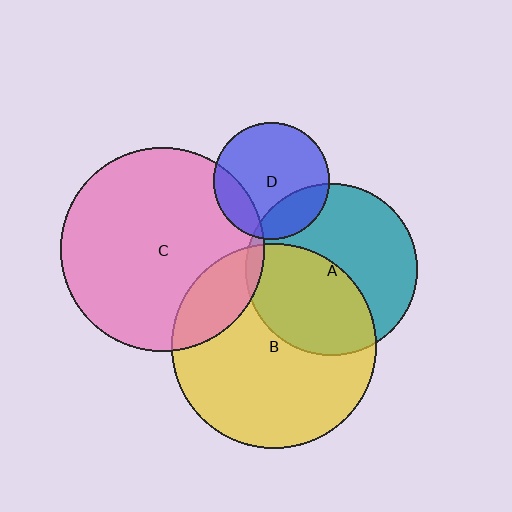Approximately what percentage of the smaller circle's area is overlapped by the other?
Approximately 20%.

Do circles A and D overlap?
Yes.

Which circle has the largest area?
Circle B (yellow).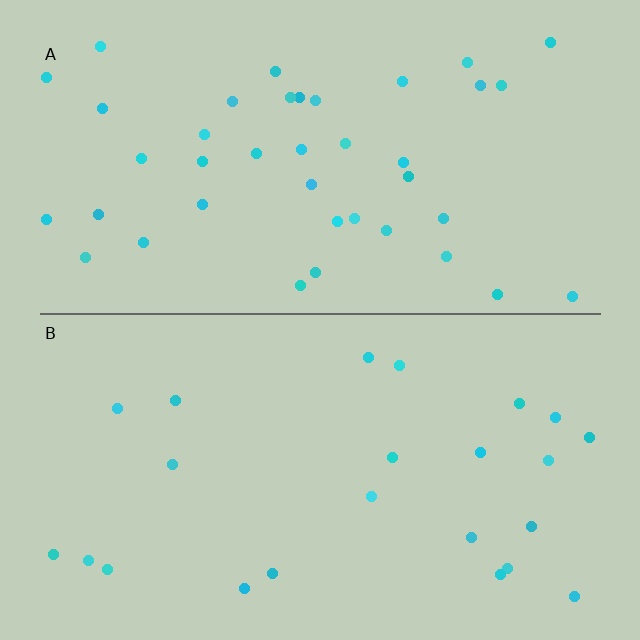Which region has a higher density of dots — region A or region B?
A (the top).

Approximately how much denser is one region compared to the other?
Approximately 1.7× — region A over region B.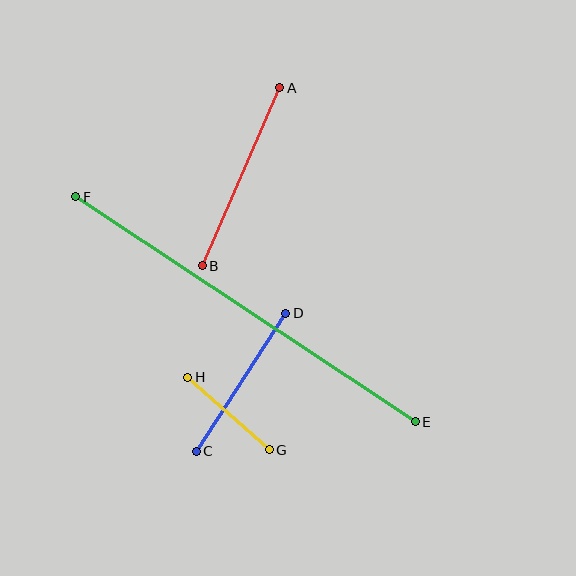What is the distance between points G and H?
The distance is approximately 109 pixels.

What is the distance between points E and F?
The distance is approximately 407 pixels.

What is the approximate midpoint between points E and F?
The midpoint is at approximately (246, 309) pixels.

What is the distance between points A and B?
The distance is approximately 194 pixels.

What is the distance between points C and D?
The distance is approximately 165 pixels.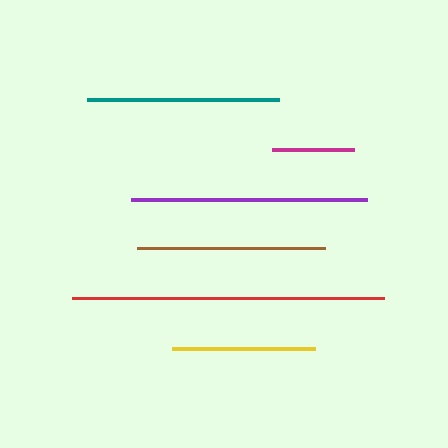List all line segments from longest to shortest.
From longest to shortest: red, purple, teal, brown, yellow, magenta.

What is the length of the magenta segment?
The magenta segment is approximately 82 pixels long.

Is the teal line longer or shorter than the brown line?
The teal line is longer than the brown line.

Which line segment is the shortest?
The magenta line is the shortest at approximately 82 pixels.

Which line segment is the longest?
The red line is the longest at approximately 312 pixels.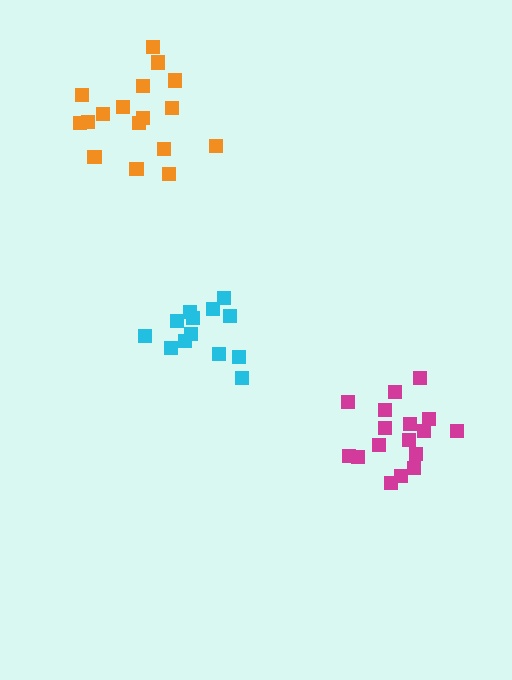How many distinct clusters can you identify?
There are 3 distinct clusters.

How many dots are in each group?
Group 1: 17 dots, Group 2: 13 dots, Group 3: 17 dots (47 total).